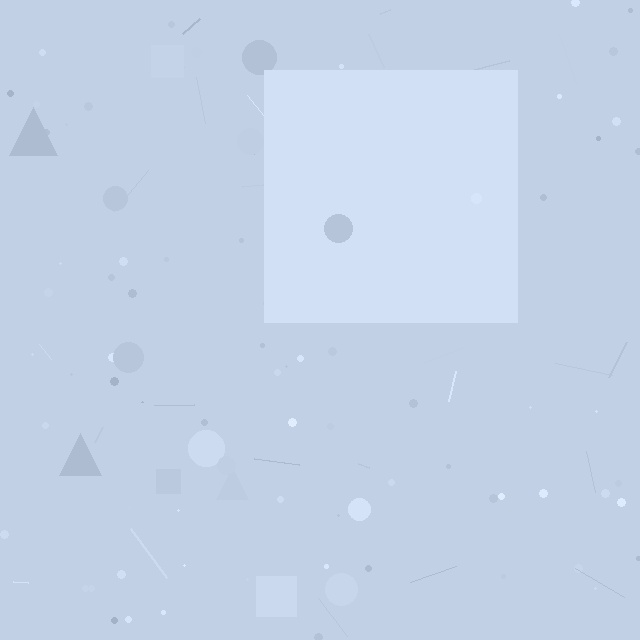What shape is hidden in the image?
A square is hidden in the image.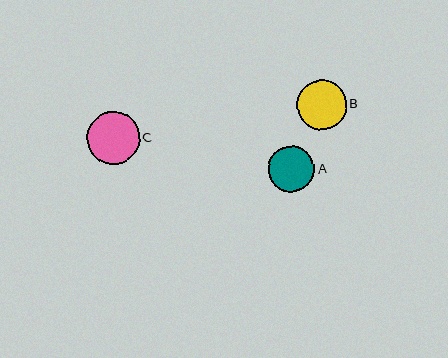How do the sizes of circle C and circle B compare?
Circle C and circle B are approximately the same size.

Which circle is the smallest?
Circle A is the smallest with a size of approximately 46 pixels.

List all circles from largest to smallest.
From largest to smallest: C, B, A.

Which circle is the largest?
Circle C is the largest with a size of approximately 53 pixels.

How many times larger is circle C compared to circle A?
Circle C is approximately 1.2 times the size of circle A.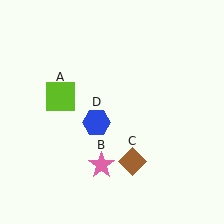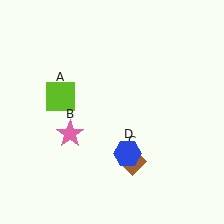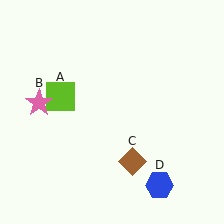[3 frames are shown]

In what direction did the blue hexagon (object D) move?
The blue hexagon (object D) moved down and to the right.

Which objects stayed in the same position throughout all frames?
Lime square (object A) and brown diamond (object C) remained stationary.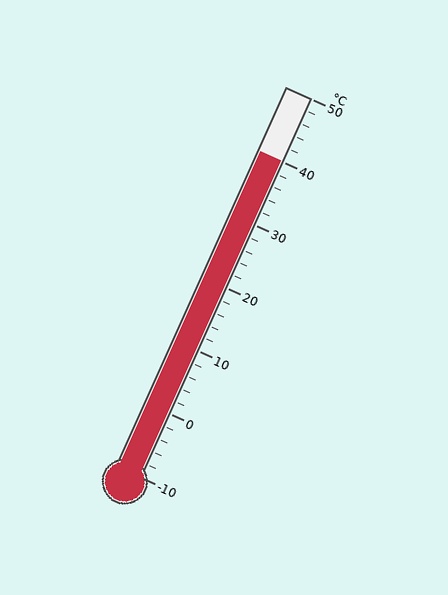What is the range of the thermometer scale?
The thermometer scale ranges from -10°C to 50°C.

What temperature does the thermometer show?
The thermometer shows approximately 40°C.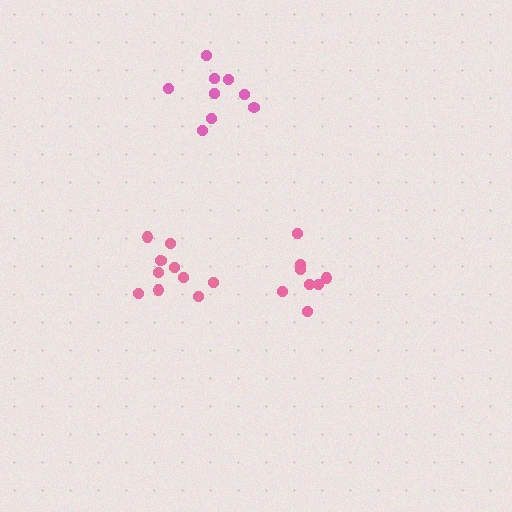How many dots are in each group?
Group 1: 8 dots, Group 2: 9 dots, Group 3: 11 dots (28 total).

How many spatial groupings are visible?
There are 3 spatial groupings.